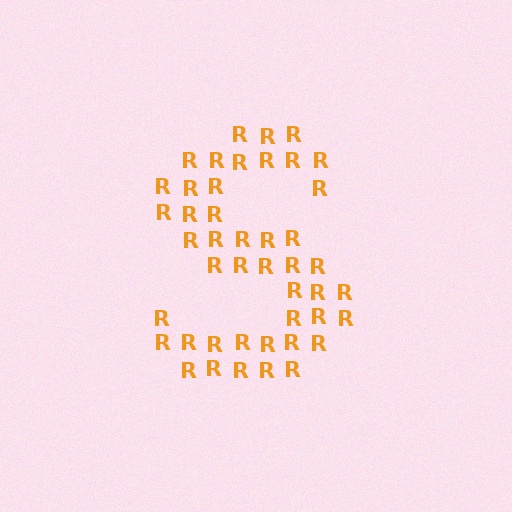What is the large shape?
The large shape is the letter S.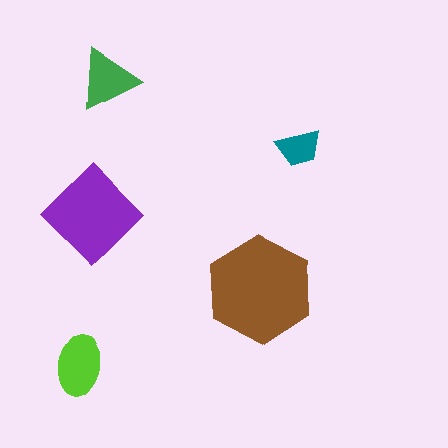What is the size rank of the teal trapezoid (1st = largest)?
5th.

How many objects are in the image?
There are 5 objects in the image.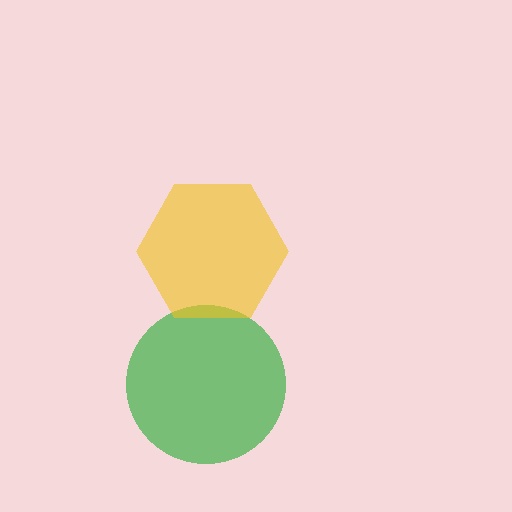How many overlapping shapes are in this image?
There are 2 overlapping shapes in the image.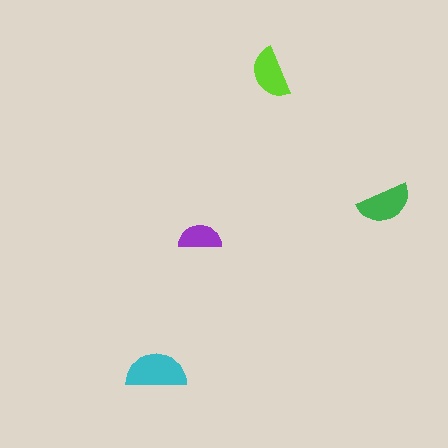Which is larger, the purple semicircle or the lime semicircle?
The lime one.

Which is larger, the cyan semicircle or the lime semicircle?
The cyan one.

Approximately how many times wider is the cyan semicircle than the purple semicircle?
About 1.5 times wider.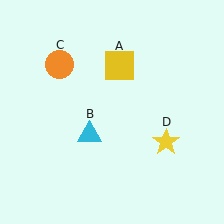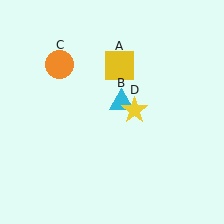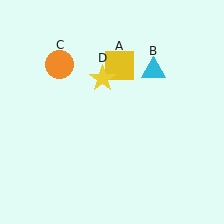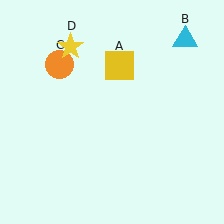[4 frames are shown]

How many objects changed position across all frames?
2 objects changed position: cyan triangle (object B), yellow star (object D).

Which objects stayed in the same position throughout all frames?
Yellow square (object A) and orange circle (object C) remained stationary.